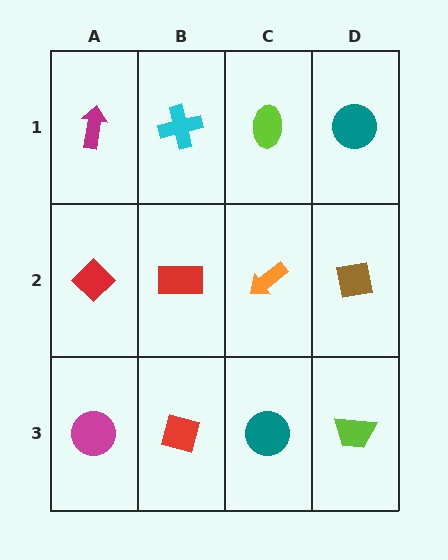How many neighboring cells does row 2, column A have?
3.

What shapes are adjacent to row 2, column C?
A lime ellipse (row 1, column C), a teal circle (row 3, column C), a red rectangle (row 2, column B), a brown square (row 2, column D).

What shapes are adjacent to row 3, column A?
A red diamond (row 2, column A), a red square (row 3, column B).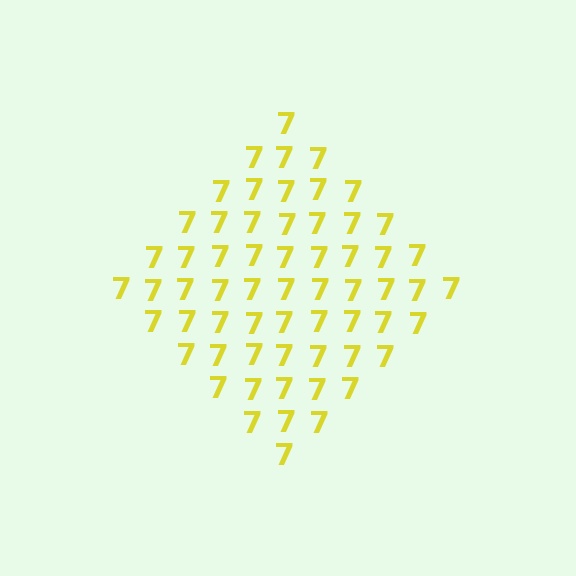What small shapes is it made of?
It is made of small digit 7's.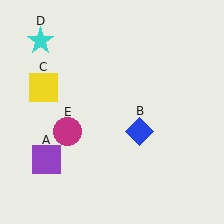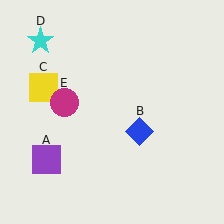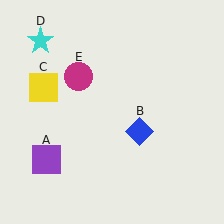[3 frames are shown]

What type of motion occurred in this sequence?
The magenta circle (object E) rotated clockwise around the center of the scene.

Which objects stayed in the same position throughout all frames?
Purple square (object A) and blue diamond (object B) and yellow square (object C) and cyan star (object D) remained stationary.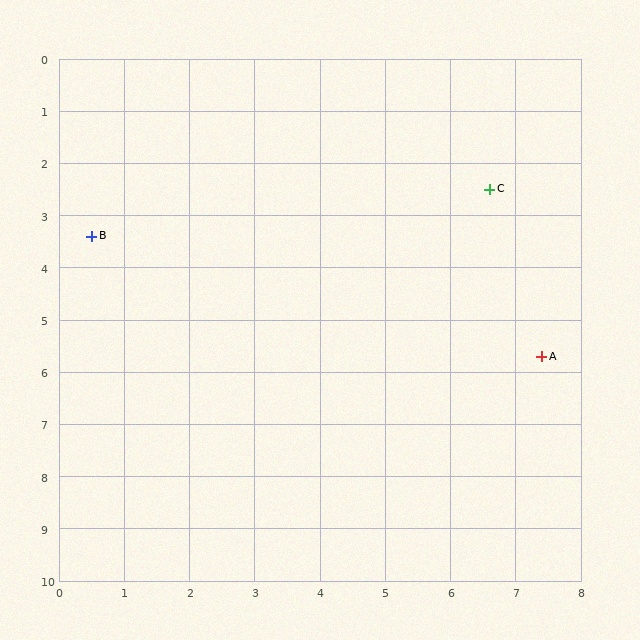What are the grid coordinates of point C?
Point C is at approximately (6.6, 2.5).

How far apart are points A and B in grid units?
Points A and B are about 7.3 grid units apart.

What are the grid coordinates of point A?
Point A is at approximately (7.4, 5.7).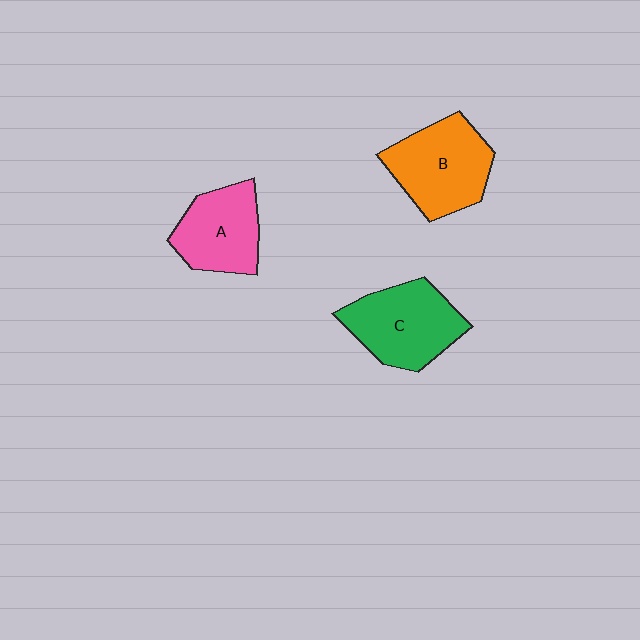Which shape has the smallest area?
Shape A (pink).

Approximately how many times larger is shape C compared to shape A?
Approximately 1.2 times.